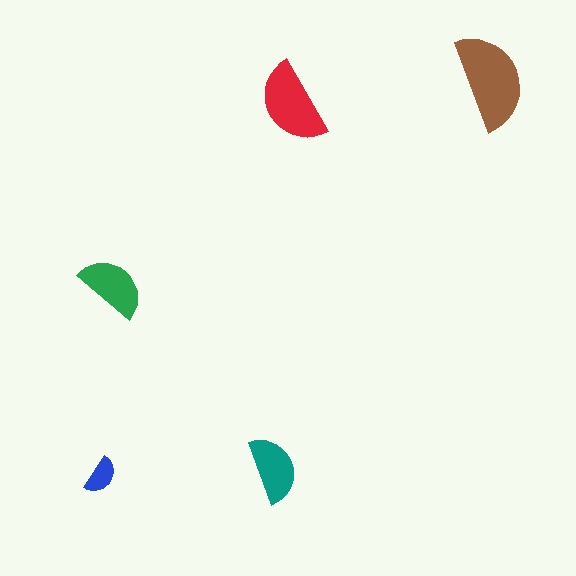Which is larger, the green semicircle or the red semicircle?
The red one.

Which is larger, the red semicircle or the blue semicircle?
The red one.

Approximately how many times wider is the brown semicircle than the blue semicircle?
About 2.5 times wider.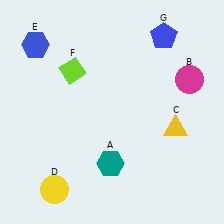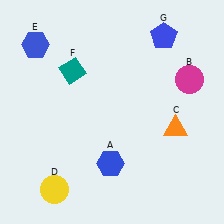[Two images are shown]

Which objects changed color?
A changed from teal to blue. C changed from yellow to orange. F changed from lime to teal.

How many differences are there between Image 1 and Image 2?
There are 3 differences between the two images.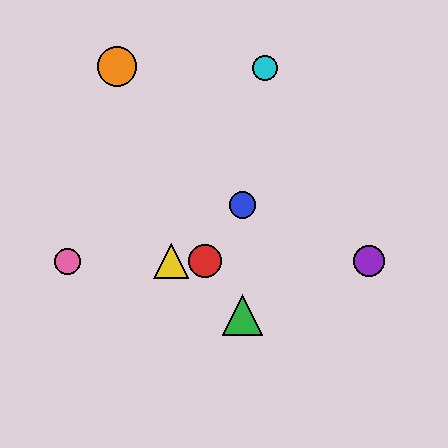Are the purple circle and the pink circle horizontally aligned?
Yes, both are at y≈261.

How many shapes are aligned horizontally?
4 shapes (the red circle, the yellow triangle, the purple circle, the pink circle) are aligned horizontally.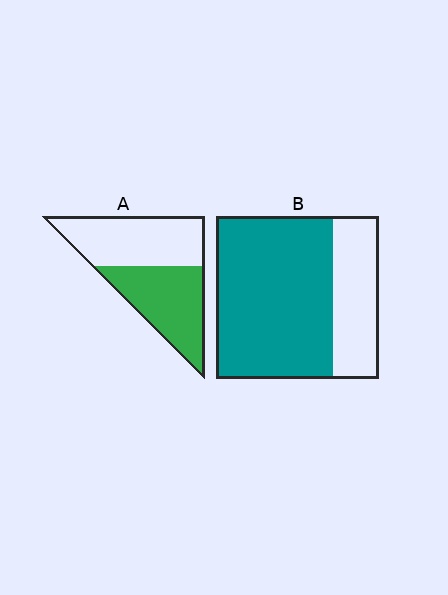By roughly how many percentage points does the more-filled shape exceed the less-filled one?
By roughly 25 percentage points (B over A).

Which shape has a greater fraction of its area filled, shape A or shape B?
Shape B.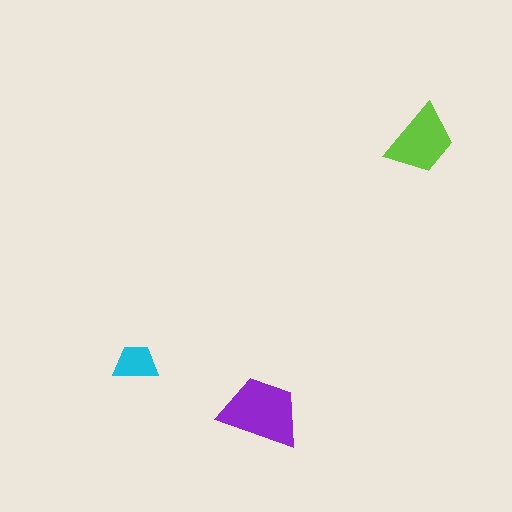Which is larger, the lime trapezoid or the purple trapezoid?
The purple one.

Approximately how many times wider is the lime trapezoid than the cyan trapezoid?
About 1.5 times wider.